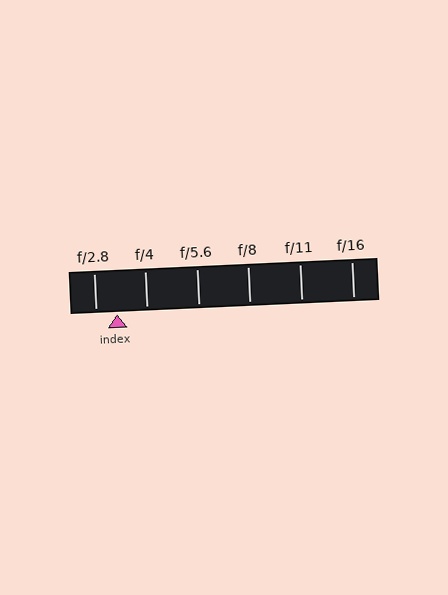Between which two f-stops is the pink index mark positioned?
The index mark is between f/2.8 and f/4.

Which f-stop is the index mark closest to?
The index mark is closest to f/2.8.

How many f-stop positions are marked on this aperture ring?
There are 6 f-stop positions marked.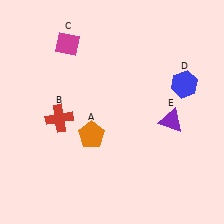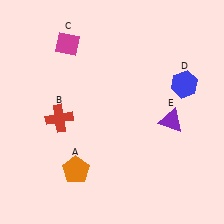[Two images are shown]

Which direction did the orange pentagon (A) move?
The orange pentagon (A) moved down.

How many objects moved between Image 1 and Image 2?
1 object moved between the two images.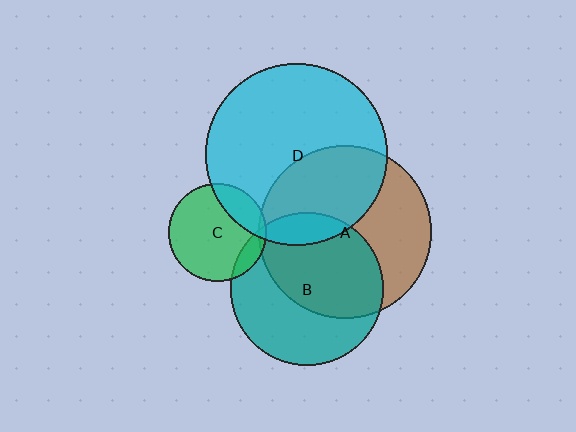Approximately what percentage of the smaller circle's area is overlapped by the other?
Approximately 10%.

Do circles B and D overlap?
Yes.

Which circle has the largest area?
Circle D (cyan).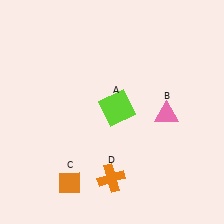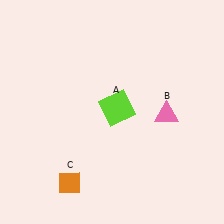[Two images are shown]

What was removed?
The orange cross (D) was removed in Image 2.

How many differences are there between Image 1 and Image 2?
There is 1 difference between the two images.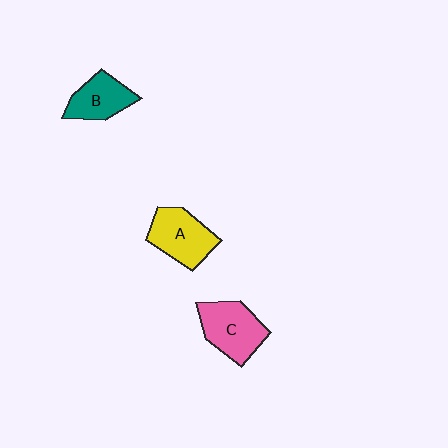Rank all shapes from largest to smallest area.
From largest to smallest: C (pink), A (yellow), B (teal).